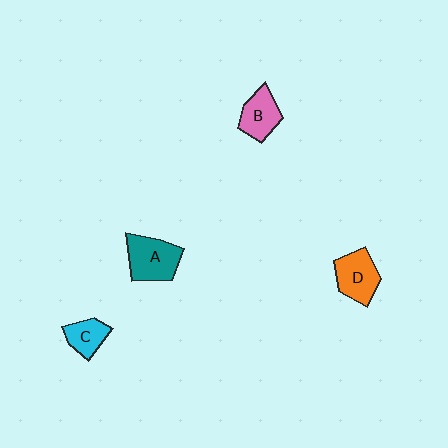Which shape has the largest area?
Shape A (teal).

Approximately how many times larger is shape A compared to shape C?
Approximately 1.7 times.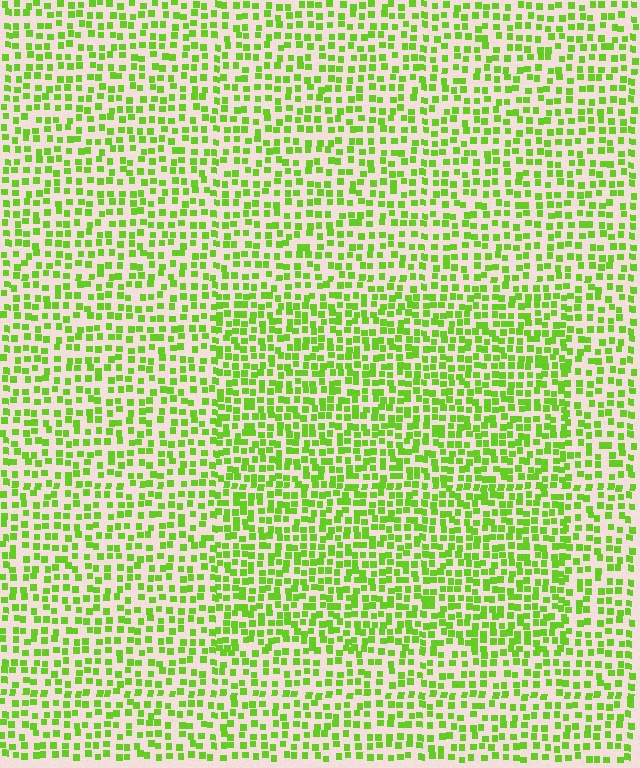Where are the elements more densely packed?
The elements are more densely packed inside the rectangle boundary.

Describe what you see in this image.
The image contains small lime elements arranged at two different densities. A rectangle-shaped region is visible where the elements are more densely packed than the surrounding area.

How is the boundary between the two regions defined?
The boundary is defined by a change in element density (approximately 1.5x ratio). All elements are the same color, size, and shape.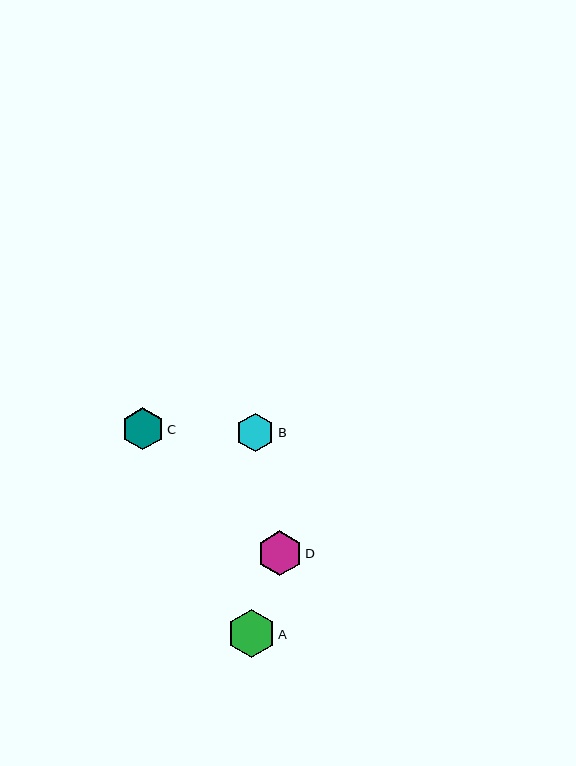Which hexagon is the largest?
Hexagon A is the largest with a size of approximately 48 pixels.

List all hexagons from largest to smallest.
From largest to smallest: A, D, C, B.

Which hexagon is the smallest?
Hexagon B is the smallest with a size of approximately 39 pixels.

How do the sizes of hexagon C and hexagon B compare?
Hexagon C and hexagon B are approximately the same size.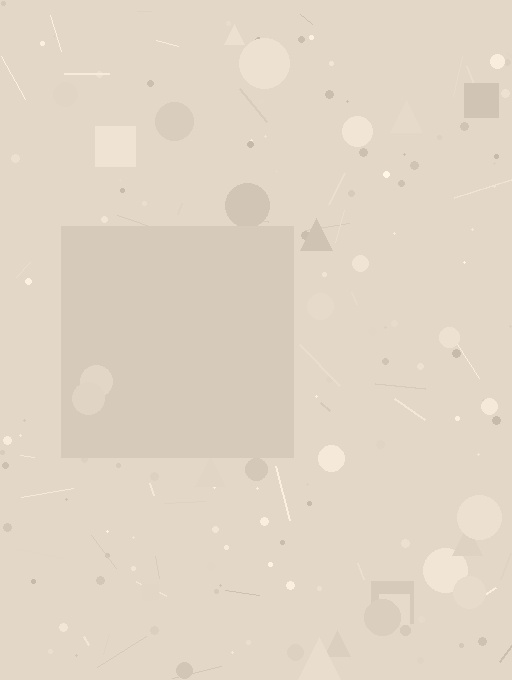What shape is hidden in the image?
A square is hidden in the image.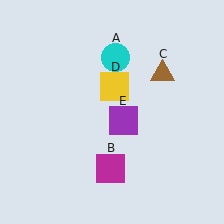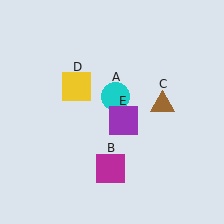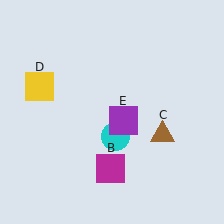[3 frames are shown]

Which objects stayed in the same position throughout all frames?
Magenta square (object B) and purple square (object E) remained stationary.